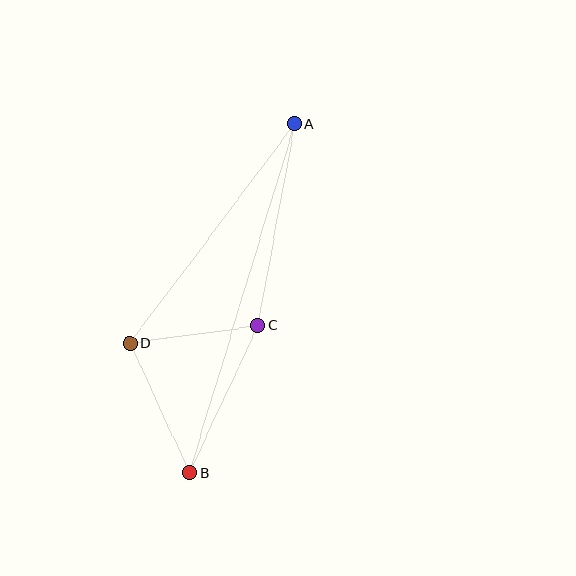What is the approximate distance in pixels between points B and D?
The distance between B and D is approximately 142 pixels.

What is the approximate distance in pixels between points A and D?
The distance between A and D is approximately 275 pixels.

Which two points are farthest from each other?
Points A and B are farthest from each other.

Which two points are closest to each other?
Points C and D are closest to each other.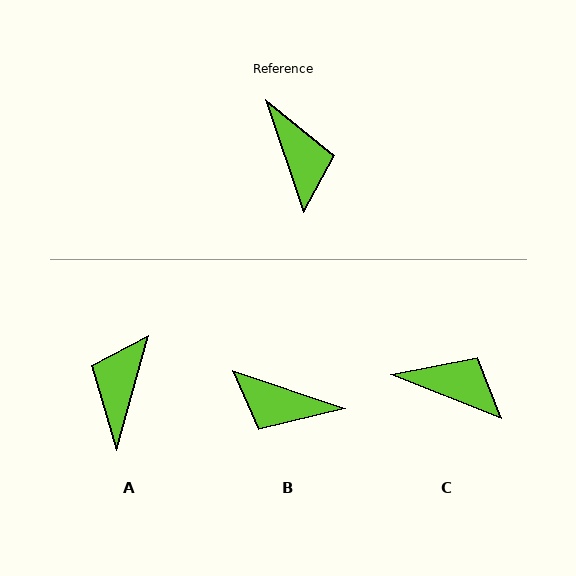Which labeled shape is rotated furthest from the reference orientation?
A, about 146 degrees away.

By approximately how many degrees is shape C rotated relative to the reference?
Approximately 50 degrees counter-clockwise.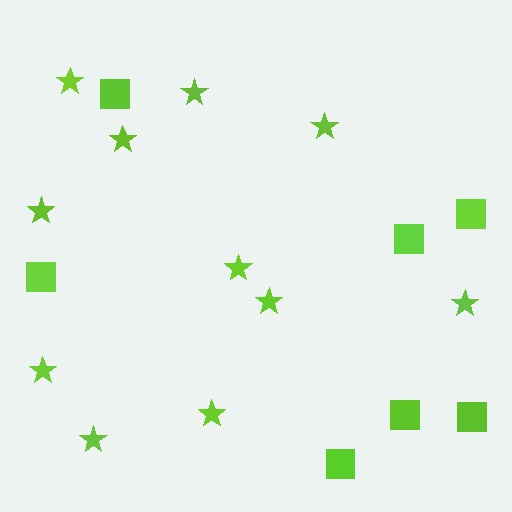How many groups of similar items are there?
There are 2 groups: one group of squares (7) and one group of stars (11).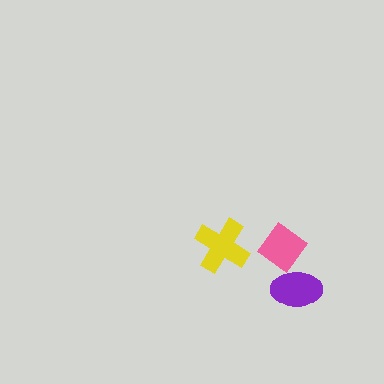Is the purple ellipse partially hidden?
Yes, it is partially covered by another shape.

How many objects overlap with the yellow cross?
0 objects overlap with the yellow cross.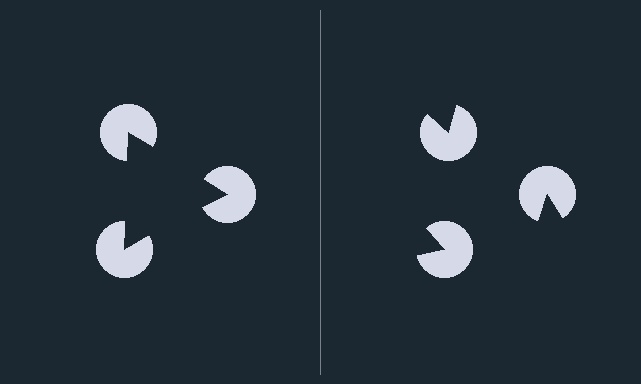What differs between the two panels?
The pac-man discs are positioned identically on both sides; only the wedge orientations differ. On the left they align to a triangle; on the right they are misaligned.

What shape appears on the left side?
An illusory triangle.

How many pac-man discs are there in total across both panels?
6 — 3 on each side.